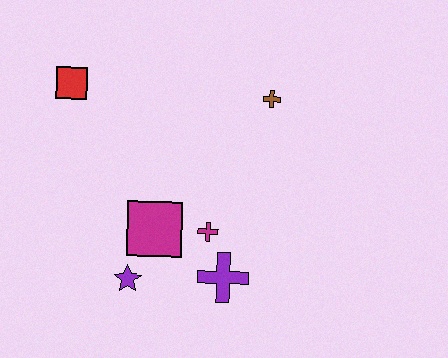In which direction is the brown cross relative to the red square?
The brown cross is to the right of the red square.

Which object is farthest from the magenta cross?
The red square is farthest from the magenta cross.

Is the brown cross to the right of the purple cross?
Yes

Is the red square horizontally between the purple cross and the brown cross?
No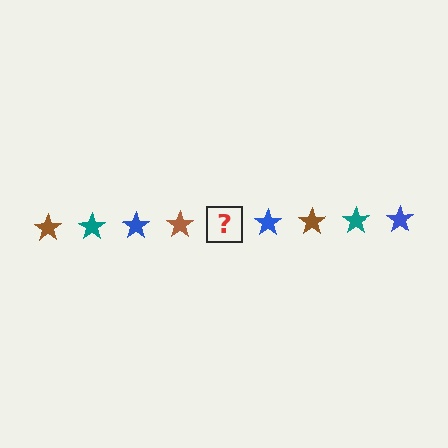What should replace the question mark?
The question mark should be replaced with a teal star.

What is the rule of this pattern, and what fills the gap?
The rule is that the pattern cycles through brown, teal, blue stars. The gap should be filled with a teal star.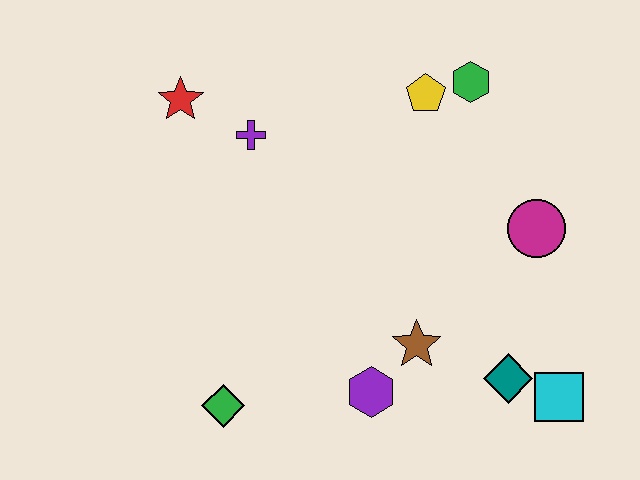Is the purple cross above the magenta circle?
Yes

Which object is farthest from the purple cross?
The cyan square is farthest from the purple cross.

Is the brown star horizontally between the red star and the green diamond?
No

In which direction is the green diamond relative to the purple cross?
The green diamond is below the purple cross.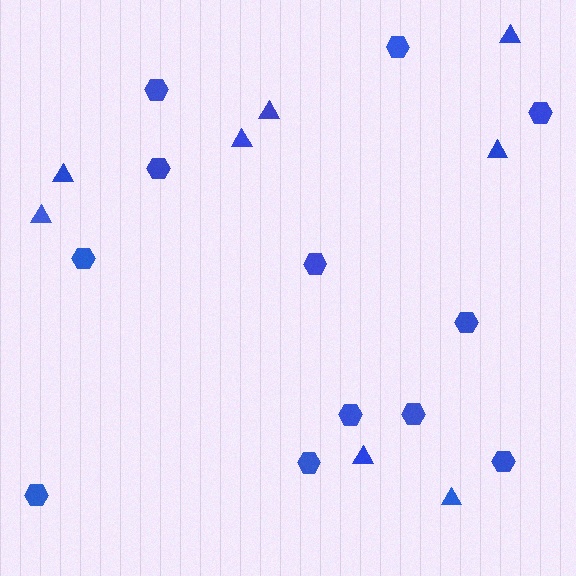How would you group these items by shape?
There are 2 groups: one group of hexagons (12) and one group of triangles (8).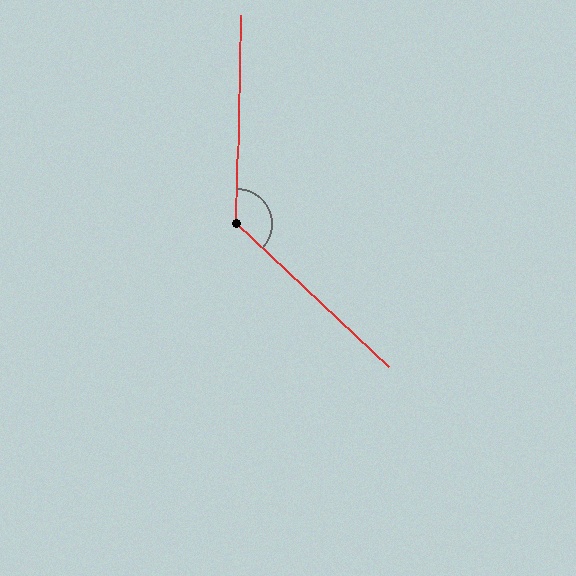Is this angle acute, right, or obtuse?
It is obtuse.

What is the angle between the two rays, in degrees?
Approximately 132 degrees.